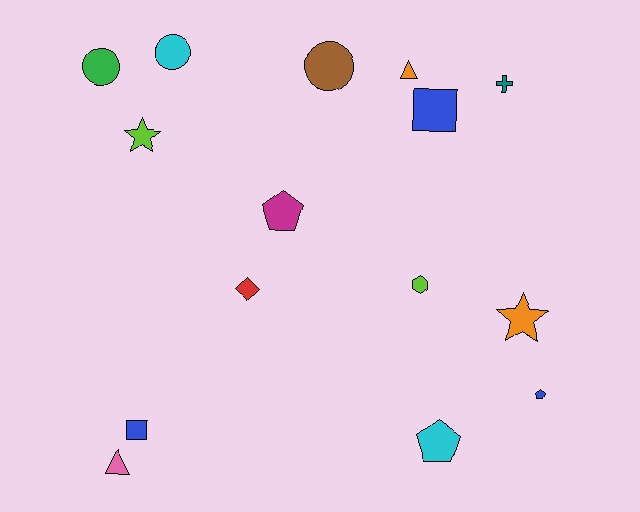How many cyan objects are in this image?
There are 2 cyan objects.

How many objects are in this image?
There are 15 objects.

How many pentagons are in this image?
There are 3 pentagons.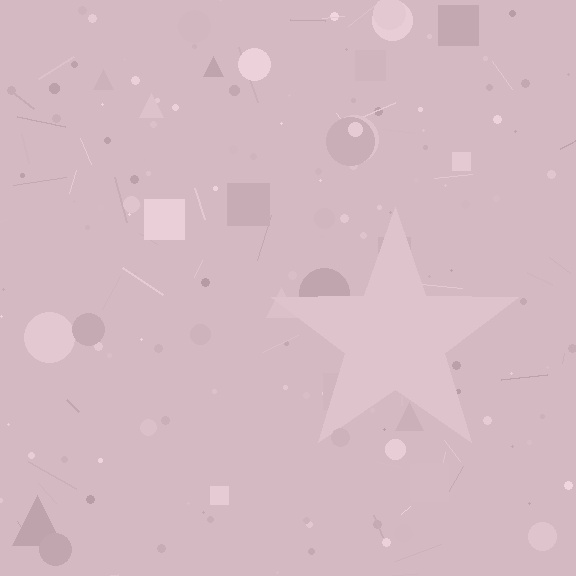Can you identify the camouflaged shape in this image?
The camouflaged shape is a star.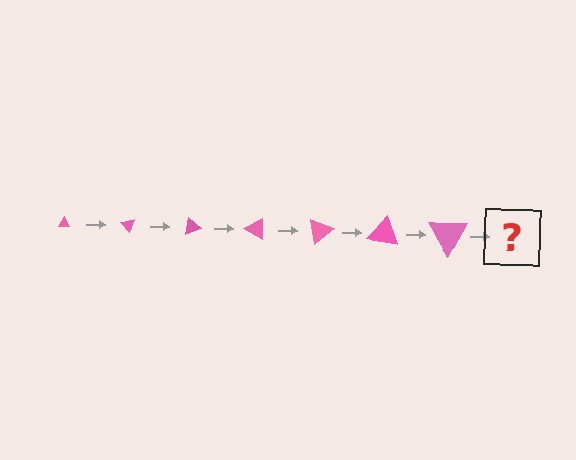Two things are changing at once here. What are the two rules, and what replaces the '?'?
The two rules are that the triangle grows larger each step and it rotates 50 degrees each step. The '?' should be a triangle, larger than the previous one and rotated 350 degrees from the start.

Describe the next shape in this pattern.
It should be a triangle, larger than the previous one and rotated 350 degrees from the start.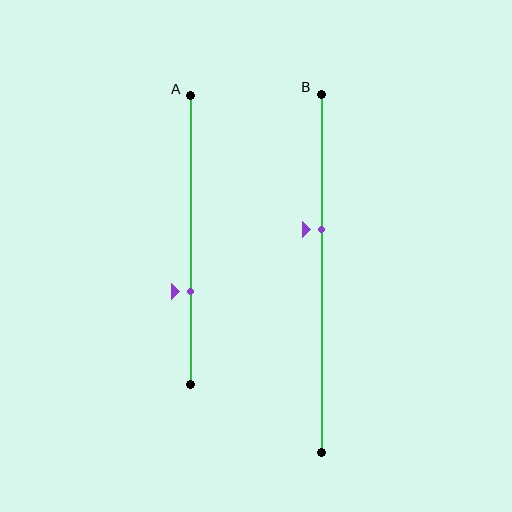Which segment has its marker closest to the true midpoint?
Segment B has its marker closest to the true midpoint.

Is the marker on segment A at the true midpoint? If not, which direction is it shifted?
No, the marker on segment A is shifted downward by about 18% of the segment length.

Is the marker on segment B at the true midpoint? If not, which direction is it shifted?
No, the marker on segment B is shifted upward by about 12% of the segment length.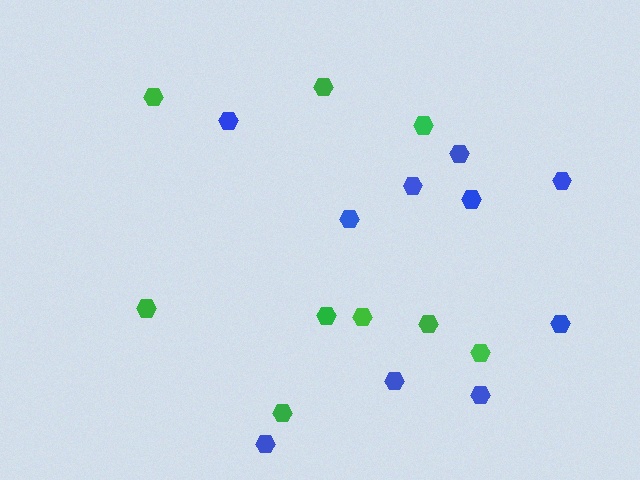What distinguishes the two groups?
There are 2 groups: one group of blue hexagons (10) and one group of green hexagons (9).